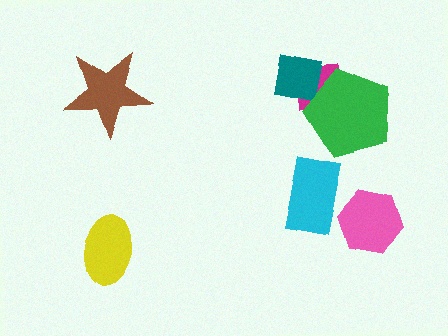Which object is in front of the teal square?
The green pentagon is in front of the teal square.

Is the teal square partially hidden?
Yes, it is partially covered by another shape.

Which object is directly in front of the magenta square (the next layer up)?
The teal square is directly in front of the magenta square.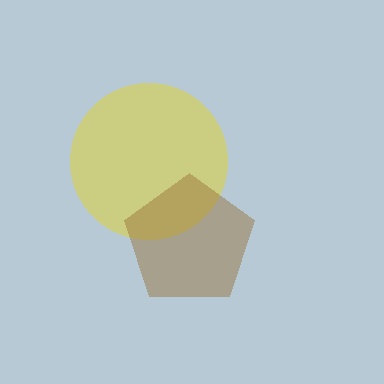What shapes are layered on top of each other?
The layered shapes are: a yellow circle, a brown pentagon.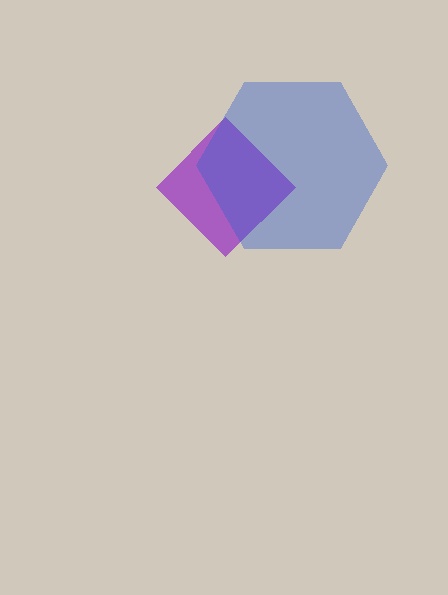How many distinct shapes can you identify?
There are 2 distinct shapes: a purple diamond, a blue hexagon.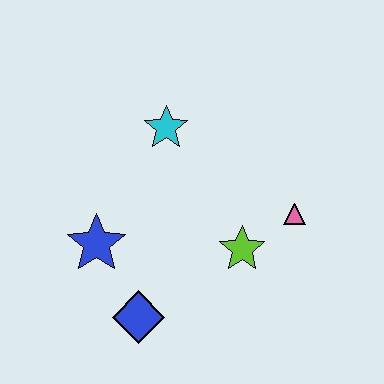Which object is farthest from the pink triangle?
The blue star is farthest from the pink triangle.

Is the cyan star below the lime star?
No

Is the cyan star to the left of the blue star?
No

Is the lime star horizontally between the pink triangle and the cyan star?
Yes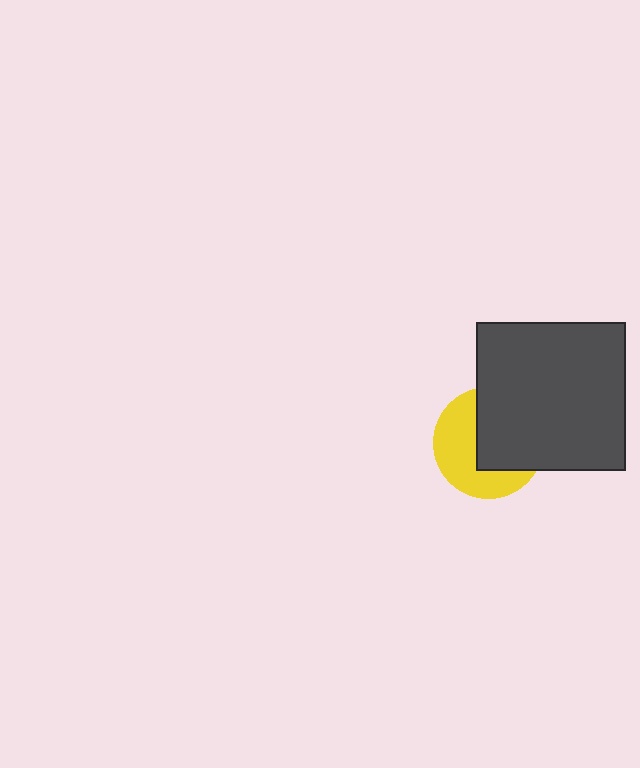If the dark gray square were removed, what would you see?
You would see the complete yellow circle.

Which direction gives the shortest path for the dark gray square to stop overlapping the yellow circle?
Moving right gives the shortest separation.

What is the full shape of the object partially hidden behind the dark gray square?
The partially hidden object is a yellow circle.